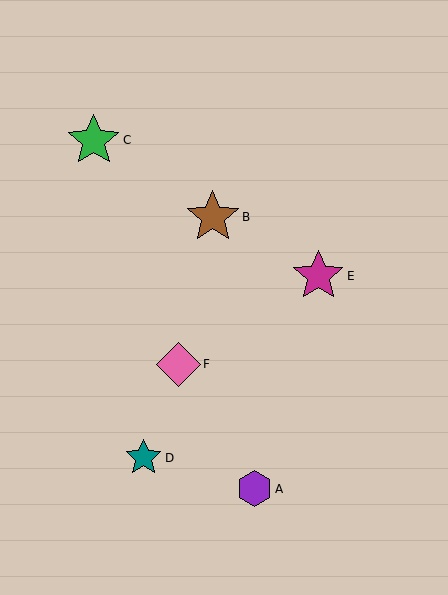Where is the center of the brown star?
The center of the brown star is at (213, 217).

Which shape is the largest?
The brown star (labeled B) is the largest.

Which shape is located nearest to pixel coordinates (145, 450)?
The teal star (labeled D) at (143, 458) is nearest to that location.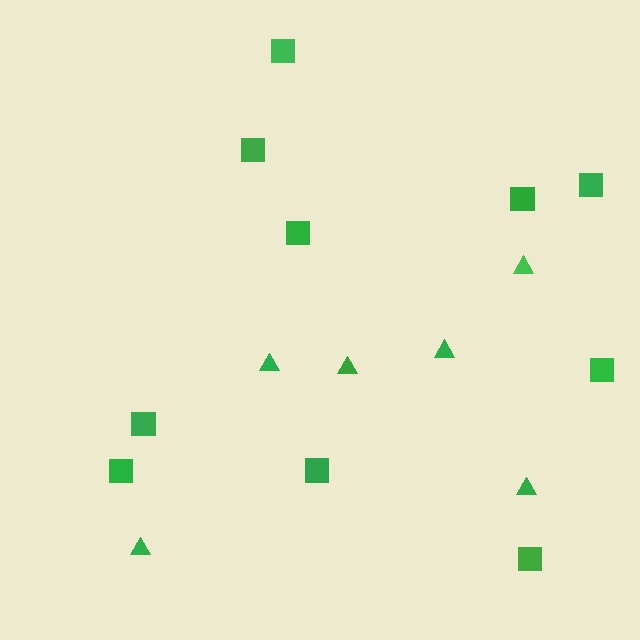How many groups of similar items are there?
There are 2 groups: one group of triangles (6) and one group of squares (10).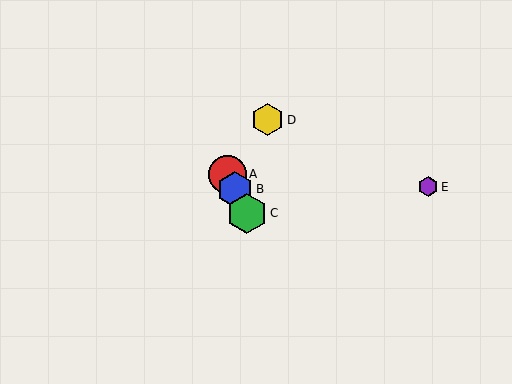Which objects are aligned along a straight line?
Objects A, B, C are aligned along a straight line.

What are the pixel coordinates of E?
Object E is at (428, 187).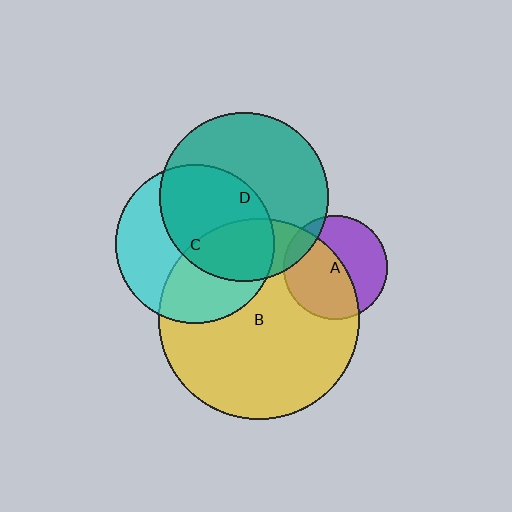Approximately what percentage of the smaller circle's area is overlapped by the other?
Approximately 25%.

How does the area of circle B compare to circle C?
Approximately 1.6 times.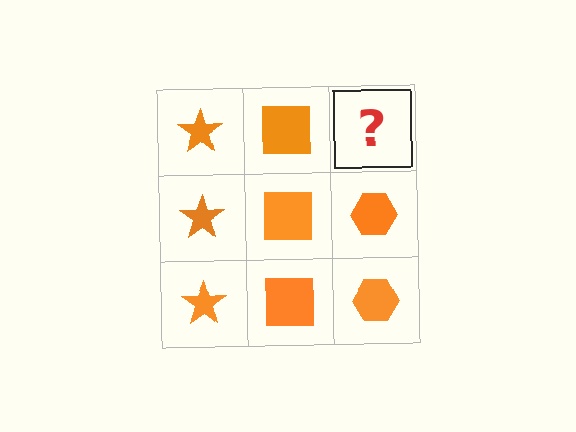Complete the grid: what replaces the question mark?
The question mark should be replaced with an orange hexagon.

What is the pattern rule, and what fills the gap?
The rule is that each column has a consistent shape. The gap should be filled with an orange hexagon.